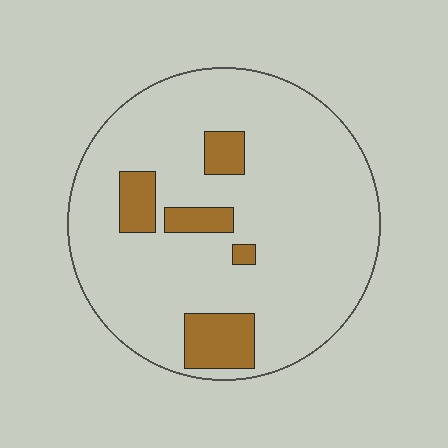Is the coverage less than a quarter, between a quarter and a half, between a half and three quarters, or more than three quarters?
Less than a quarter.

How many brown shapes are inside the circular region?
5.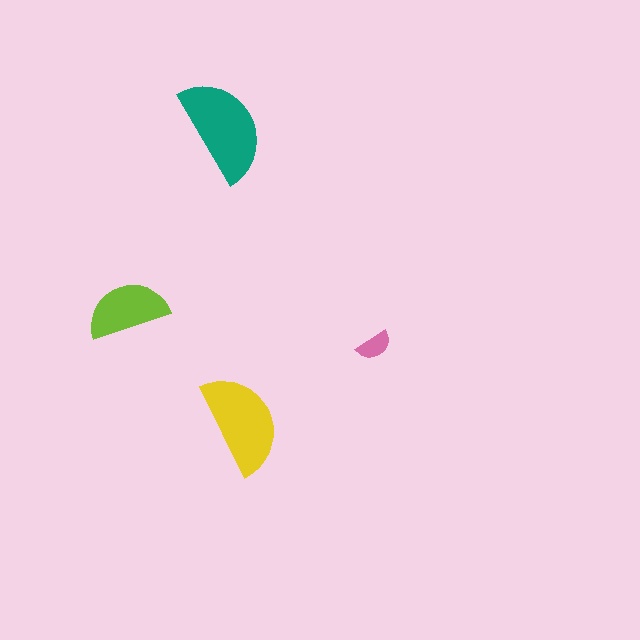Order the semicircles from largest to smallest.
the teal one, the yellow one, the lime one, the pink one.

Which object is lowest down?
The yellow semicircle is bottommost.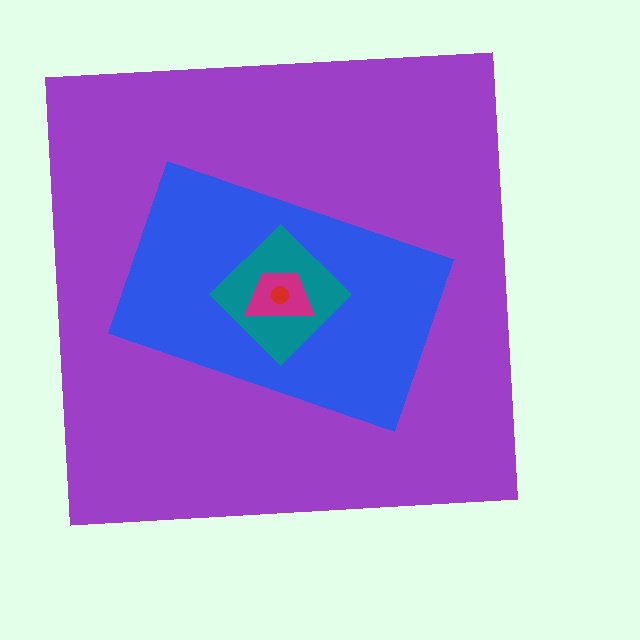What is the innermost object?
The red circle.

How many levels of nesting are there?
5.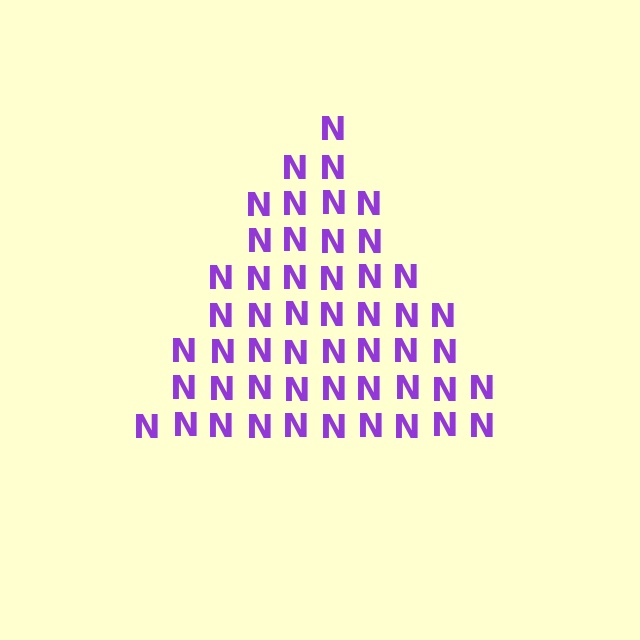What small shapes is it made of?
It is made of small letter N's.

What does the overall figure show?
The overall figure shows a triangle.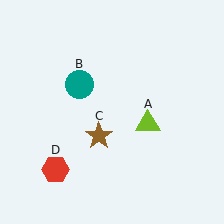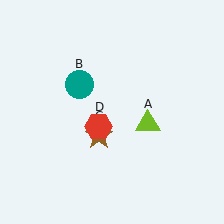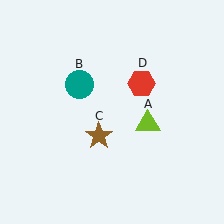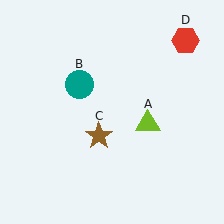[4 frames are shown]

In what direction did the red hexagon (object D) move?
The red hexagon (object D) moved up and to the right.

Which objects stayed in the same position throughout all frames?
Lime triangle (object A) and teal circle (object B) and brown star (object C) remained stationary.